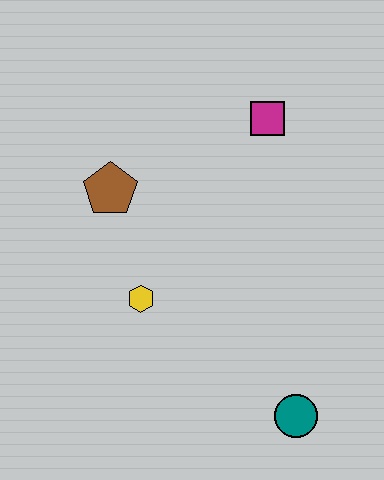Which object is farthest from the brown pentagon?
The teal circle is farthest from the brown pentagon.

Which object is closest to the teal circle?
The yellow hexagon is closest to the teal circle.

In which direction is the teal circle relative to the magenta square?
The teal circle is below the magenta square.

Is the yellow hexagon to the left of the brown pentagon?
No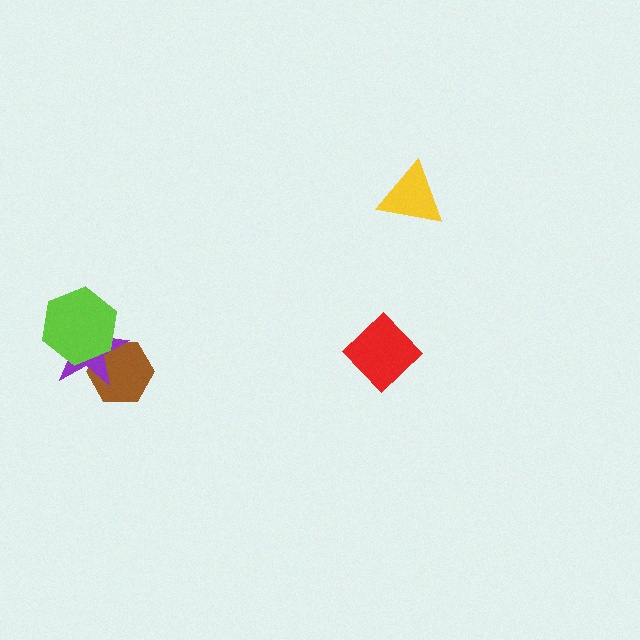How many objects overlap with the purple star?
2 objects overlap with the purple star.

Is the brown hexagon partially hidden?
Yes, it is partially covered by another shape.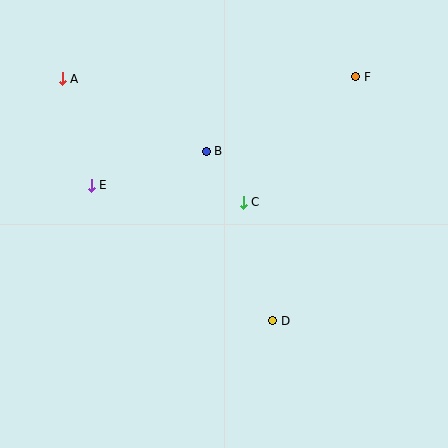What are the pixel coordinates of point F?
Point F is at (356, 77).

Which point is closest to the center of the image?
Point C at (243, 202) is closest to the center.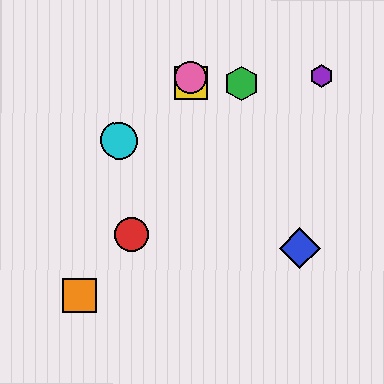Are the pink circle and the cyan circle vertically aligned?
No, the pink circle is at x≈190 and the cyan circle is at x≈120.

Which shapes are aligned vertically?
The yellow square, the pink circle are aligned vertically.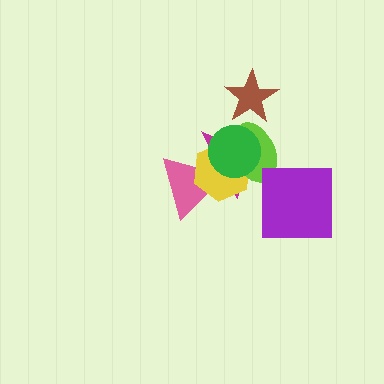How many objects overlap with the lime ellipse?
3 objects overlap with the lime ellipse.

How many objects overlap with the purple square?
0 objects overlap with the purple square.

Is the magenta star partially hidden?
Yes, it is partially covered by another shape.